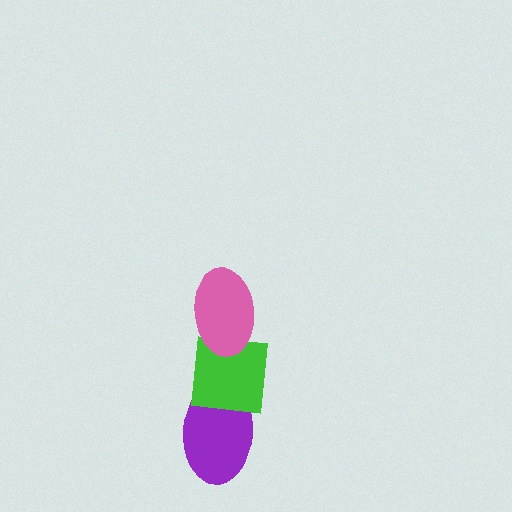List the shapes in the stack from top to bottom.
From top to bottom: the pink ellipse, the green square, the purple ellipse.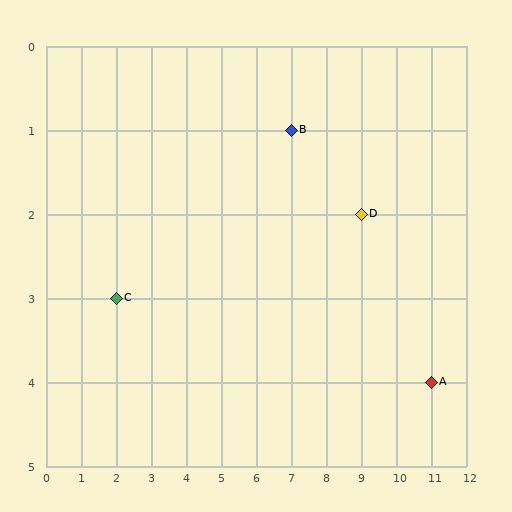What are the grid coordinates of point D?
Point D is at grid coordinates (9, 2).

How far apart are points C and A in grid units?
Points C and A are 9 columns and 1 row apart (about 9.1 grid units diagonally).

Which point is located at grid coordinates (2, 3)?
Point C is at (2, 3).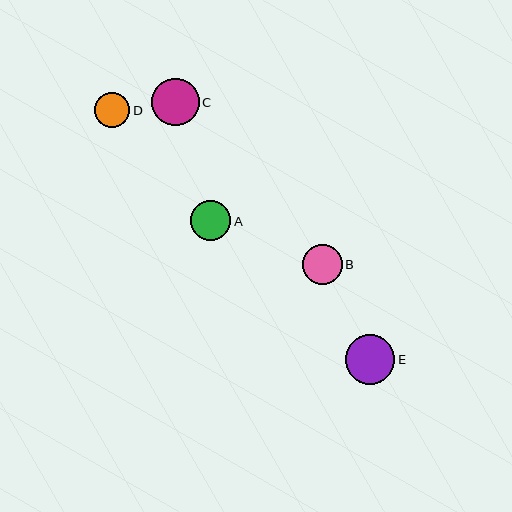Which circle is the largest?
Circle E is the largest with a size of approximately 50 pixels.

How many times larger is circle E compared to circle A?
Circle E is approximately 1.2 times the size of circle A.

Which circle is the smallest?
Circle D is the smallest with a size of approximately 35 pixels.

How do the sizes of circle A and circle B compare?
Circle A and circle B are approximately the same size.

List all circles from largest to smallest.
From largest to smallest: E, C, A, B, D.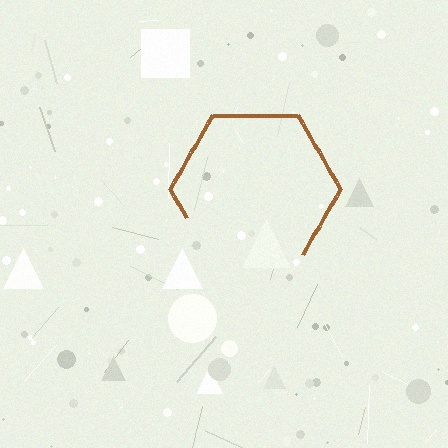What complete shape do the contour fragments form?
The contour fragments form a hexagon.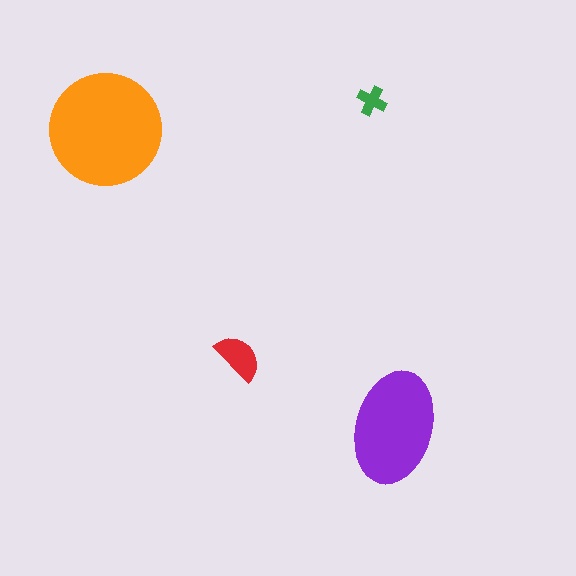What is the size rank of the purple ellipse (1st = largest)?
2nd.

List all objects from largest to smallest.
The orange circle, the purple ellipse, the red semicircle, the green cross.